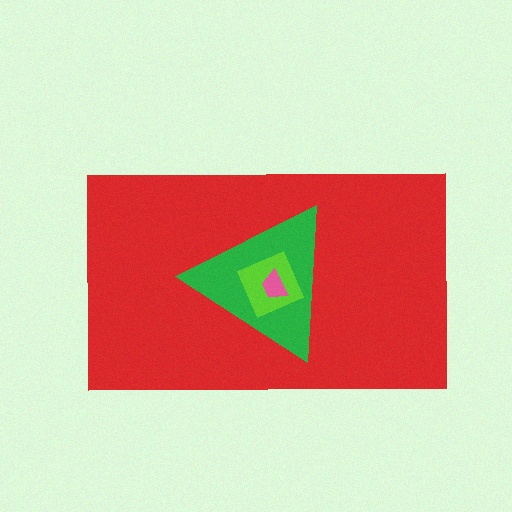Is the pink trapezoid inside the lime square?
Yes.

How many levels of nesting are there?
4.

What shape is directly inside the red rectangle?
The green triangle.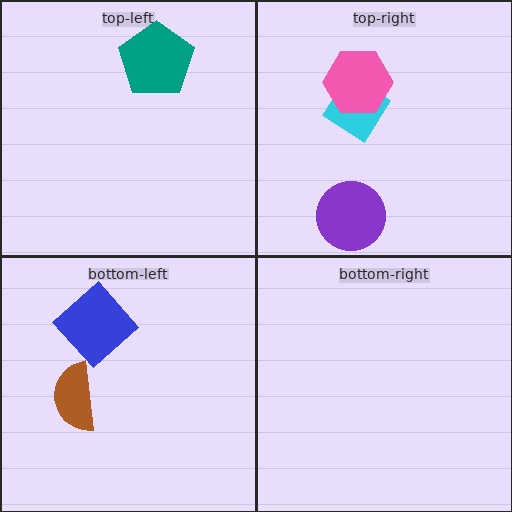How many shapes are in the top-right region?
3.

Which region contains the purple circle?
The top-right region.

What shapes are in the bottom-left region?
The brown semicircle, the blue diamond.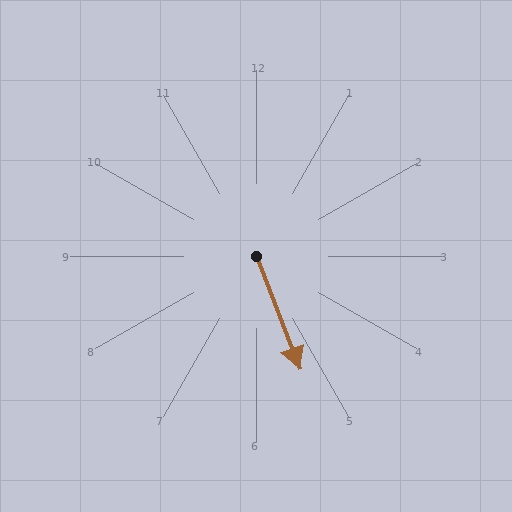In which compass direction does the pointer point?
South.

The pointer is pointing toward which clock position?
Roughly 5 o'clock.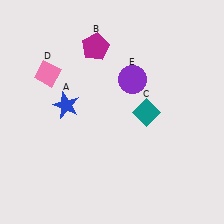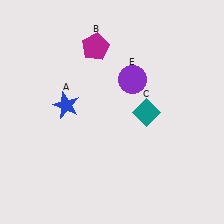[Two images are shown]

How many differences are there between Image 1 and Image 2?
There is 1 difference between the two images.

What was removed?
The pink diamond (D) was removed in Image 2.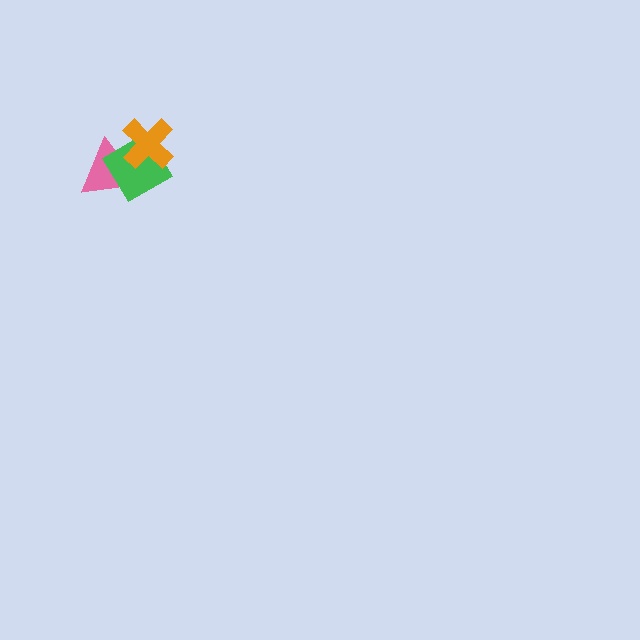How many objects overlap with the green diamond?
2 objects overlap with the green diamond.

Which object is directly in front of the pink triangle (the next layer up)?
The green diamond is directly in front of the pink triangle.